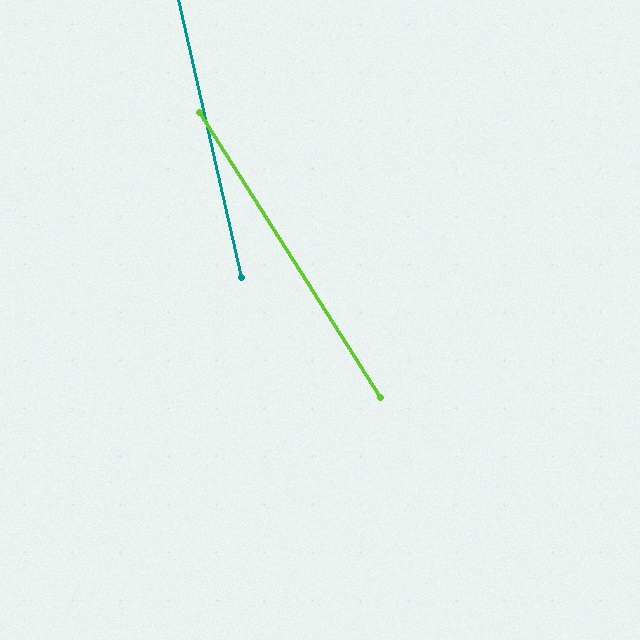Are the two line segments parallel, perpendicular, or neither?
Neither parallel nor perpendicular — they differ by about 20°.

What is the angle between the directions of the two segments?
Approximately 20 degrees.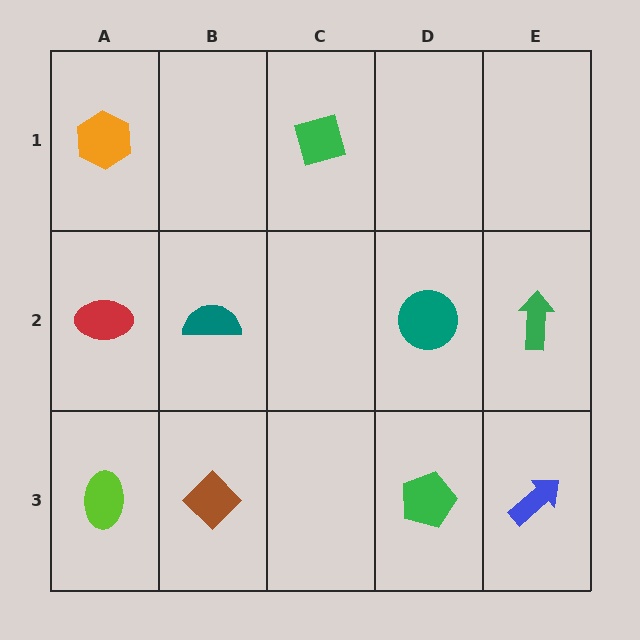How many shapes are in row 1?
2 shapes.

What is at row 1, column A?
An orange hexagon.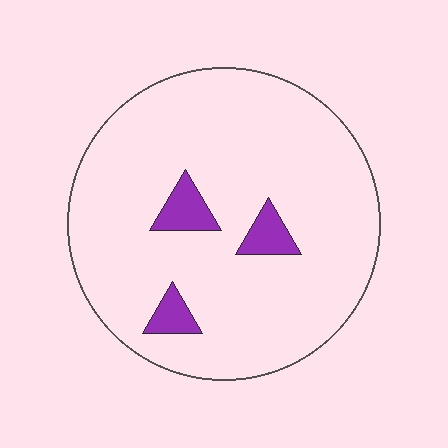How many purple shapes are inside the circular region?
3.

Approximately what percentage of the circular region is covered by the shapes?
Approximately 10%.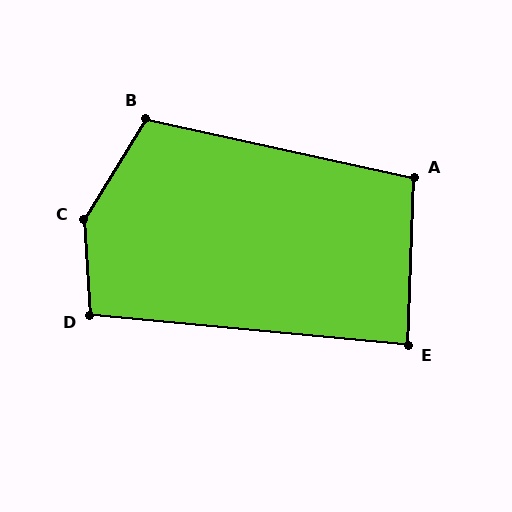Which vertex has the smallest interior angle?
E, at approximately 87 degrees.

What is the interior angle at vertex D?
Approximately 99 degrees (obtuse).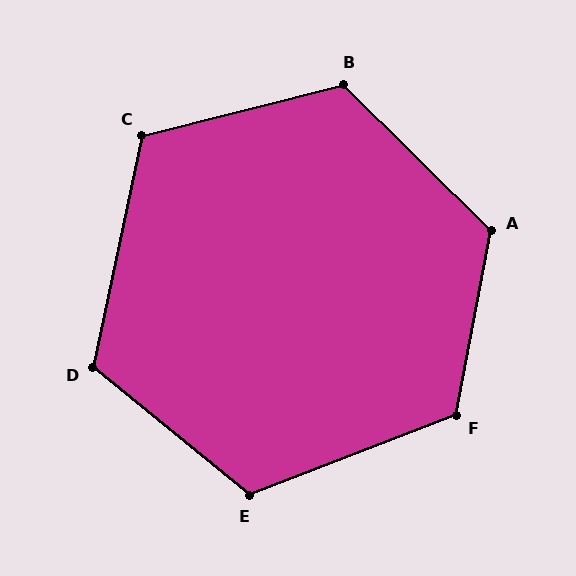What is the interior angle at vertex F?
Approximately 122 degrees (obtuse).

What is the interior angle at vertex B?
Approximately 121 degrees (obtuse).